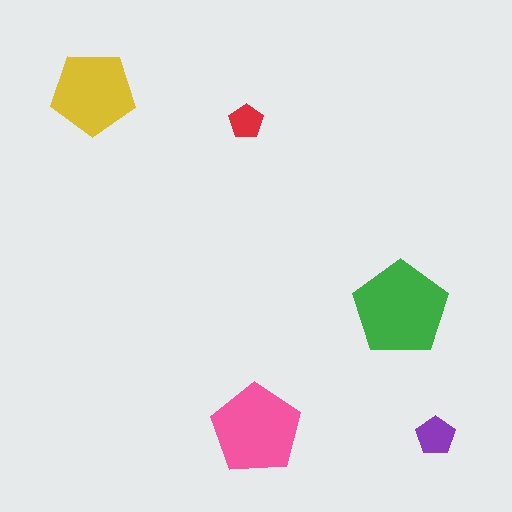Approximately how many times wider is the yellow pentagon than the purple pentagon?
About 2 times wider.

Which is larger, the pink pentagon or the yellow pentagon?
The pink one.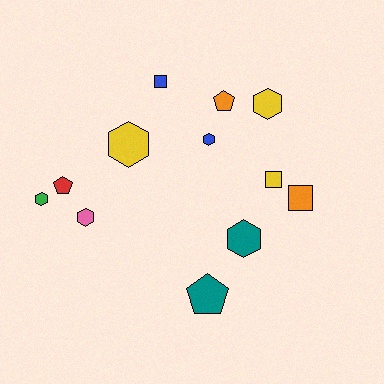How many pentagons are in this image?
There are 3 pentagons.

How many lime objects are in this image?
There are no lime objects.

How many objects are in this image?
There are 12 objects.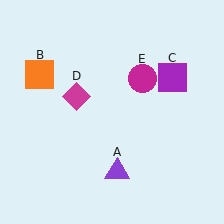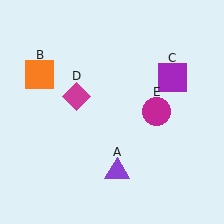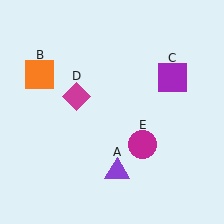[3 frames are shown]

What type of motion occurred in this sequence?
The magenta circle (object E) rotated clockwise around the center of the scene.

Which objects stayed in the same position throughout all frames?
Purple triangle (object A) and orange square (object B) and purple square (object C) and magenta diamond (object D) remained stationary.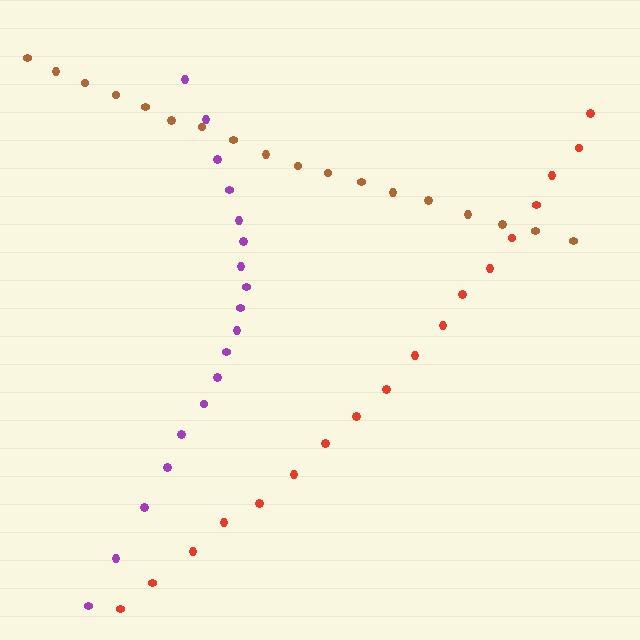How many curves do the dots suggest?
There are 3 distinct paths.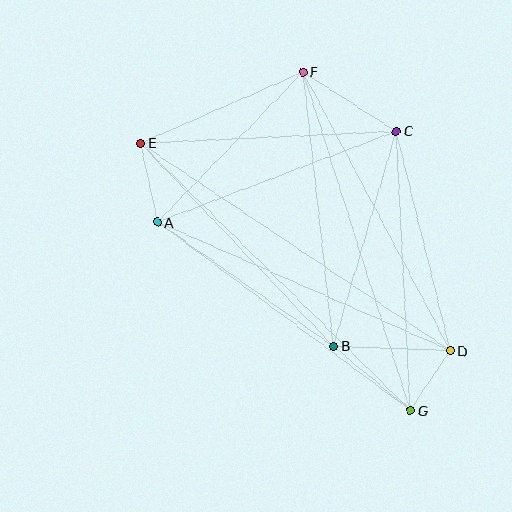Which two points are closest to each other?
Points D and G are closest to each other.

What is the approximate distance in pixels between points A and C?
The distance between A and C is approximately 256 pixels.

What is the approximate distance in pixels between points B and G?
The distance between B and G is approximately 100 pixels.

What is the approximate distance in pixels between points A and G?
The distance between A and G is approximately 315 pixels.